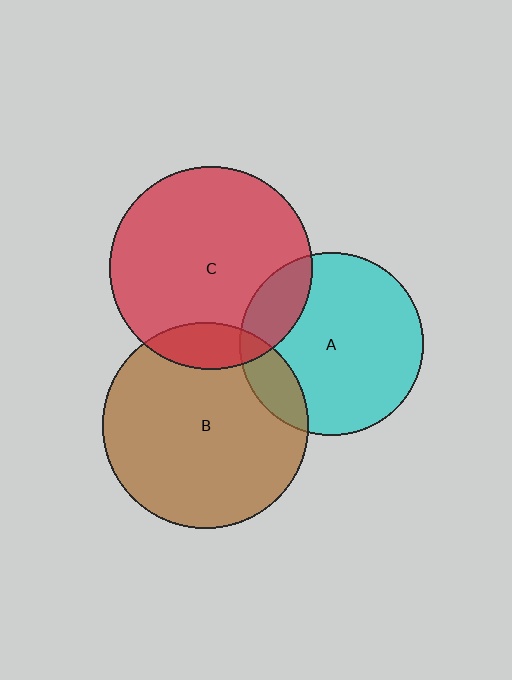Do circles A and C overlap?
Yes.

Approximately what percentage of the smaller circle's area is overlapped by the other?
Approximately 15%.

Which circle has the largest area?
Circle B (brown).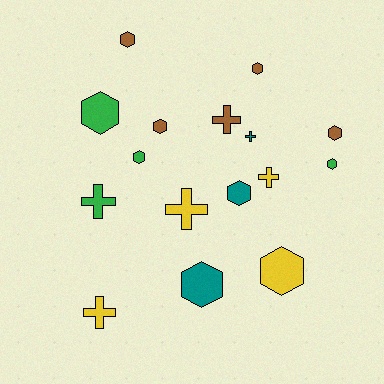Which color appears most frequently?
Brown, with 5 objects.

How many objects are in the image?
There are 16 objects.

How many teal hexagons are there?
There are 2 teal hexagons.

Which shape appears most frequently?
Hexagon, with 10 objects.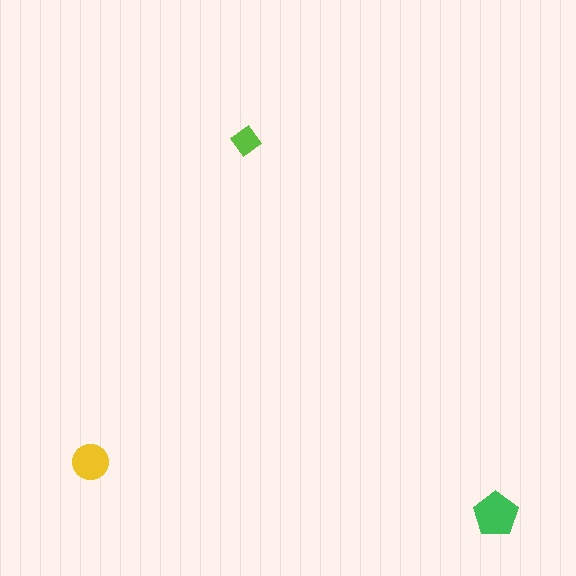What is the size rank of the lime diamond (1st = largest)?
3rd.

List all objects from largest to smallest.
The green pentagon, the yellow circle, the lime diamond.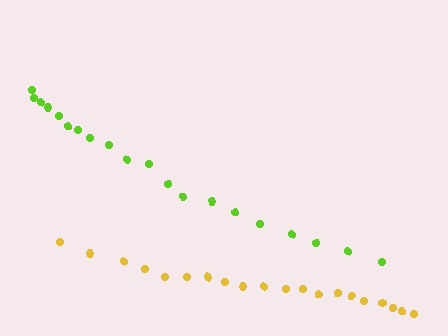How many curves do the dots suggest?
There are 2 distinct paths.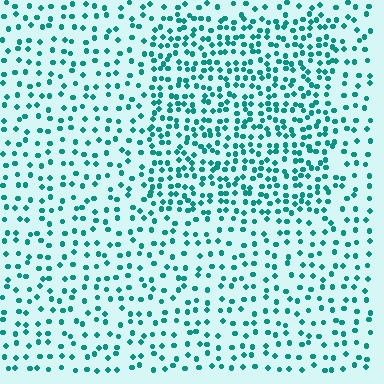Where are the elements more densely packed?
The elements are more densely packed inside the rectangle boundary.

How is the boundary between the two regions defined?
The boundary is defined by a change in element density (approximately 1.9x ratio). All elements are the same color, size, and shape.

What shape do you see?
I see a rectangle.